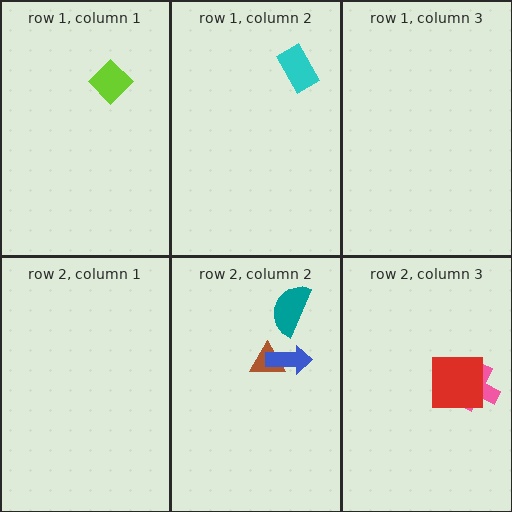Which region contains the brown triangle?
The row 2, column 2 region.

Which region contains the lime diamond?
The row 1, column 1 region.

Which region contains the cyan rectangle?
The row 1, column 2 region.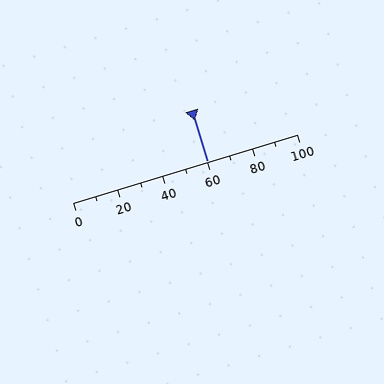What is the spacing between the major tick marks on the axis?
The major ticks are spaced 20 apart.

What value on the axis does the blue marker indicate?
The marker indicates approximately 60.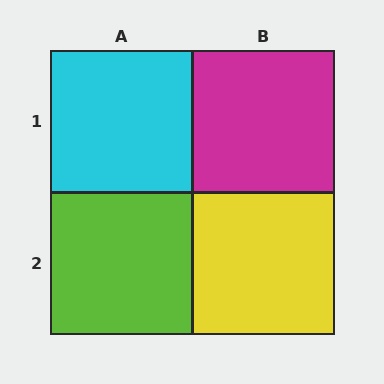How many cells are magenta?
1 cell is magenta.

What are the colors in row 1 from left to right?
Cyan, magenta.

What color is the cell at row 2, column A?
Lime.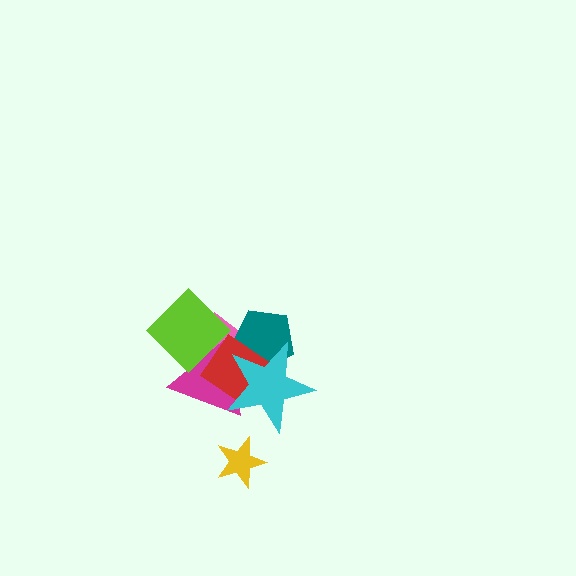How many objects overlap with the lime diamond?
3 objects overlap with the lime diamond.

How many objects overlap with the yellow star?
0 objects overlap with the yellow star.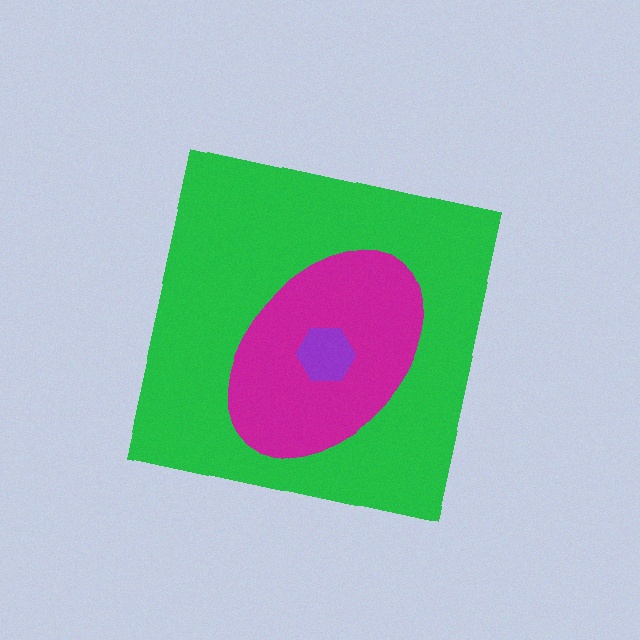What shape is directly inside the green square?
The magenta ellipse.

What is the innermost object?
The purple hexagon.